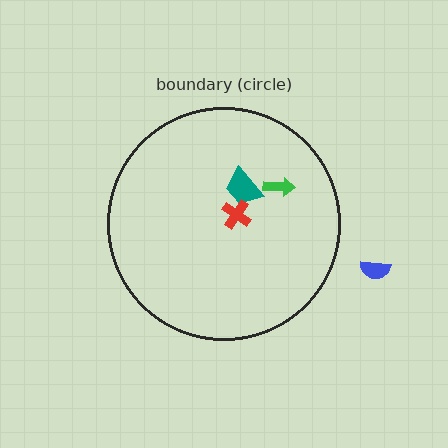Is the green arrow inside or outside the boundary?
Inside.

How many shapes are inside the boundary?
3 inside, 1 outside.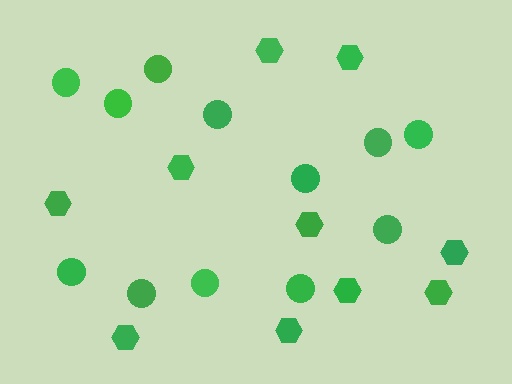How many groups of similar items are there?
There are 2 groups: one group of hexagons (10) and one group of circles (12).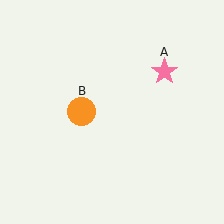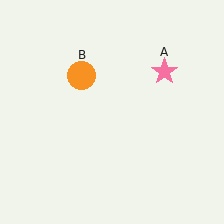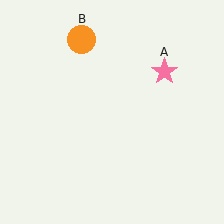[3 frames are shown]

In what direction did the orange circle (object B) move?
The orange circle (object B) moved up.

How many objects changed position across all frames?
1 object changed position: orange circle (object B).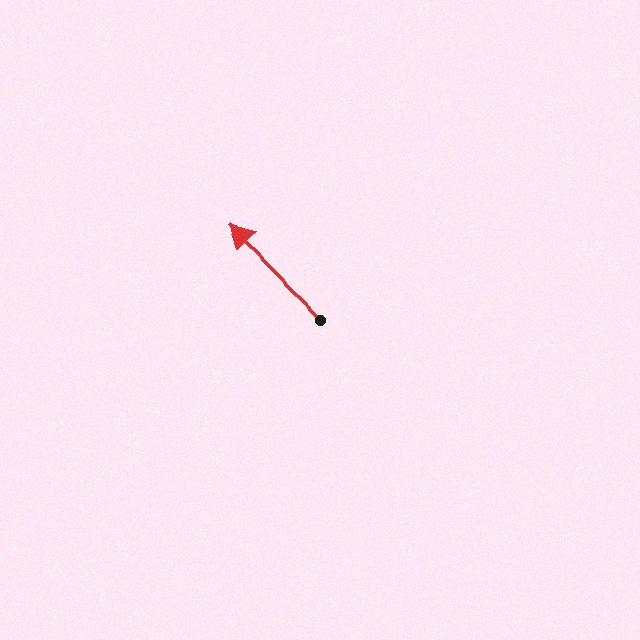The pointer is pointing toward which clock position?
Roughly 10 o'clock.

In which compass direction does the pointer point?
Northwest.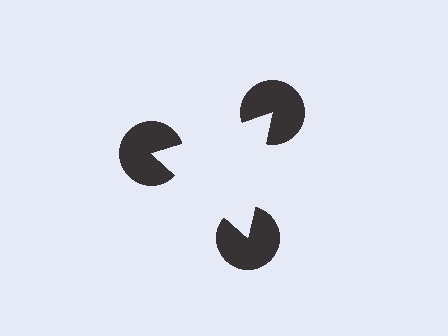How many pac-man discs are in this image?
There are 3 — one at each vertex of the illusory triangle.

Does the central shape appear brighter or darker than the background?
It typically appears slightly brighter than the background, even though no actual brightness change is drawn.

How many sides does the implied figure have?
3 sides.